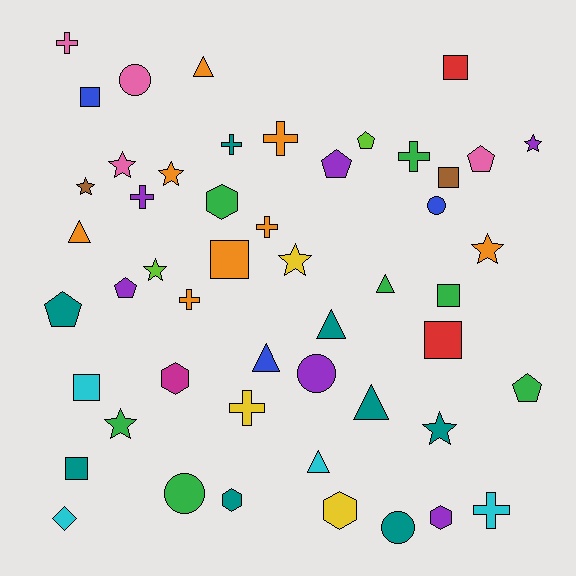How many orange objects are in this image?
There are 8 orange objects.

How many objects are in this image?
There are 50 objects.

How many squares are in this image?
There are 8 squares.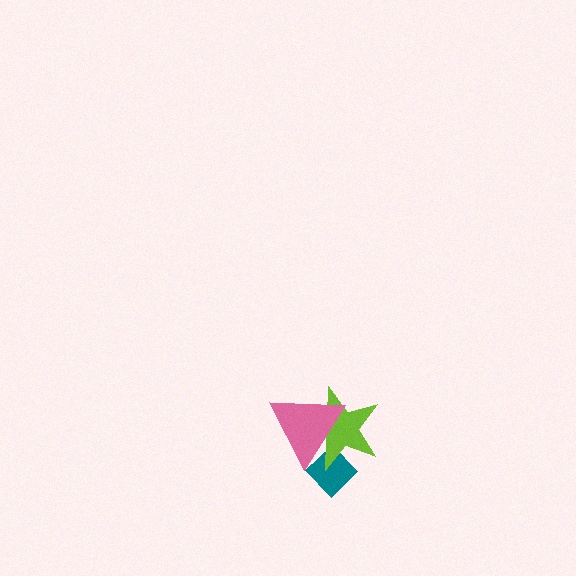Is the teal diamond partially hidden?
Yes, it is partially covered by another shape.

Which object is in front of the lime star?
The pink triangle is in front of the lime star.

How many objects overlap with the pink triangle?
2 objects overlap with the pink triangle.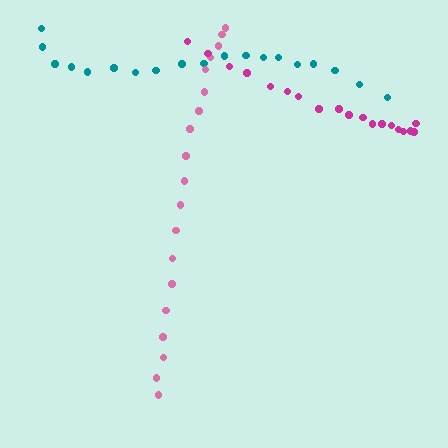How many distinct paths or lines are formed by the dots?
There are 3 distinct paths.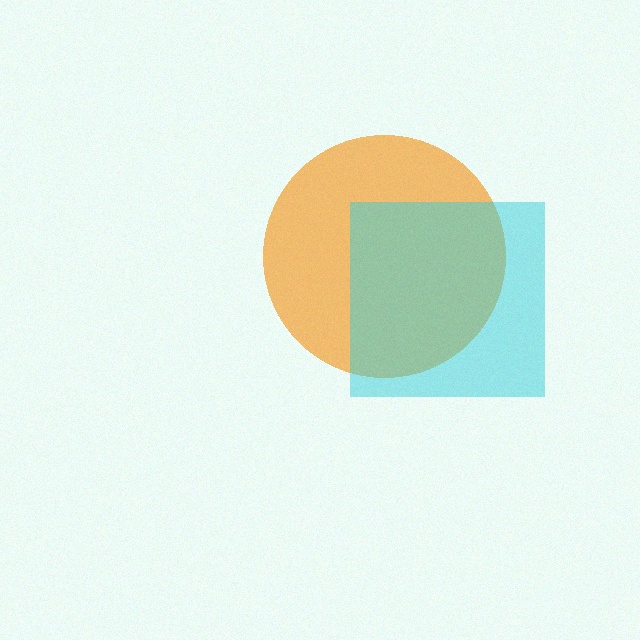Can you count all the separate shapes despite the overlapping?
Yes, there are 2 separate shapes.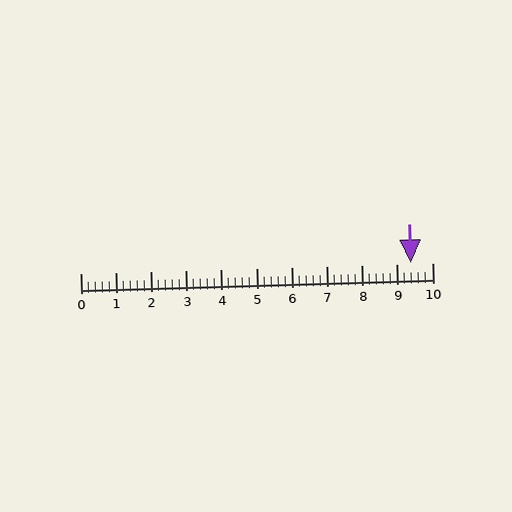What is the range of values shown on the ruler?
The ruler shows values from 0 to 10.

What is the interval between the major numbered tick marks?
The major tick marks are spaced 1 units apart.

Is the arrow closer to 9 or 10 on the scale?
The arrow is closer to 9.